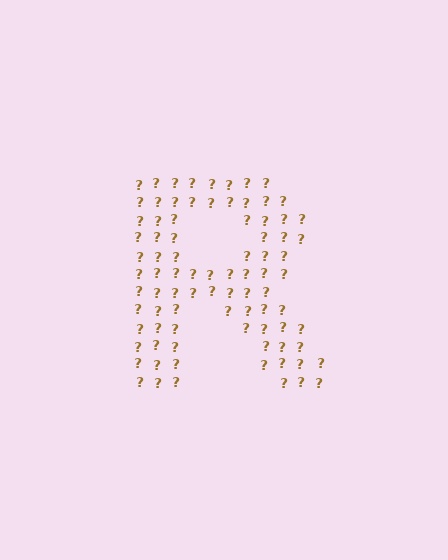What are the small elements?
The small elements are question marks.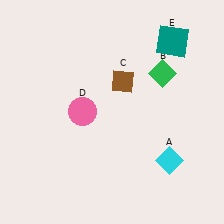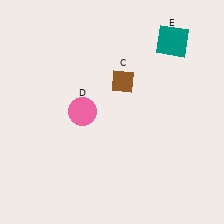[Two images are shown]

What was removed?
The green diamond (B), the cyan diamond (A) were removed in Image 2.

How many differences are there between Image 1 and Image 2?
There are 2 differences between the two images.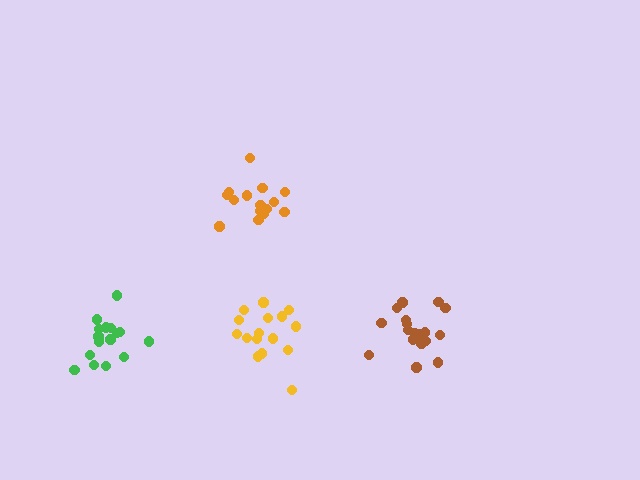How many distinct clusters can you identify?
There are 4 distinct clusters.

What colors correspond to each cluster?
The clusters are colored: yellow, green, orange, brown.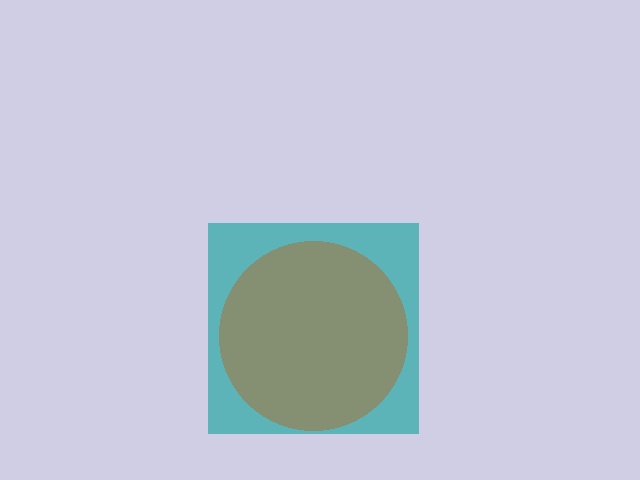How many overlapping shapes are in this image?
There are 2 overlapping shapes in the image.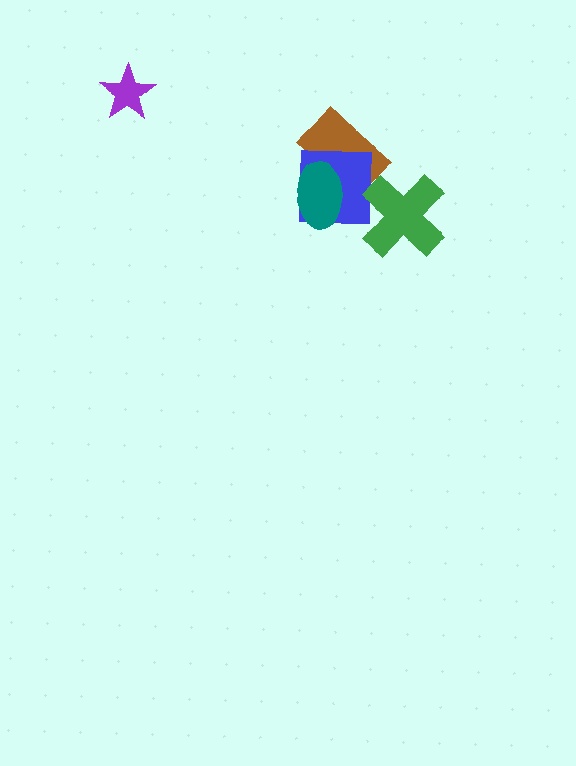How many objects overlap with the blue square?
2 objects overlap with the blue square.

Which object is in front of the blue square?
The teal ellipse is in front of the blue square.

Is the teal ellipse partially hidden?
No, no other shape covers it.